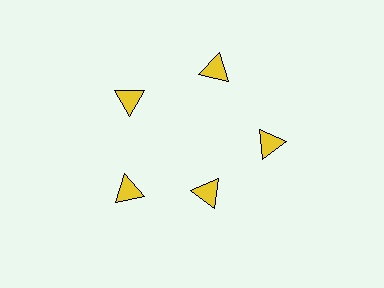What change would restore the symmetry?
The symmetry would be restored by moving it outward, back onto the ring so that all 5 triangles sit at equal angles and equal distance from the center.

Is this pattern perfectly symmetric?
No. The 5 yellow triangles are arranged in a ring, but one element near the 5 o'clock position is pulled inward toward the center, breaking the 5-fold rotational symmetry.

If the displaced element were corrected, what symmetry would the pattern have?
It would have 5-fold rotational symmetry — the pattern would map onto itself every 72 degrees.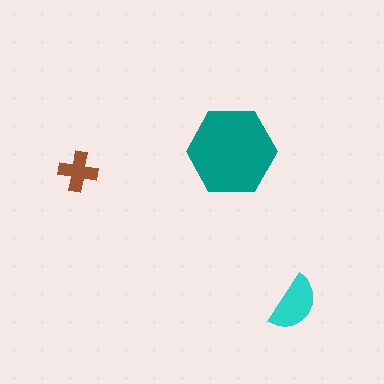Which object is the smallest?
The brown cross.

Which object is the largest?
The teal hexagon.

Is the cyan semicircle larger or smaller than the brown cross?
Larger.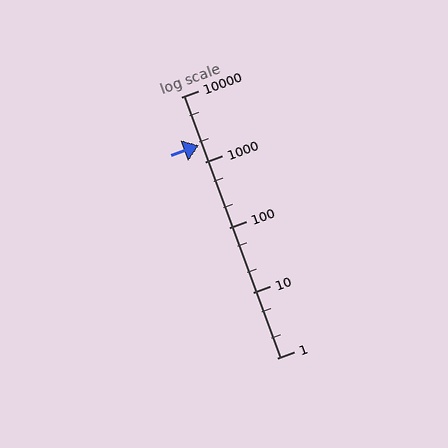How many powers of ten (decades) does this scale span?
The scale spans 4 decades, from 1 to 10000.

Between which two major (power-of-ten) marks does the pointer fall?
The pointer is between 1000 and 10000.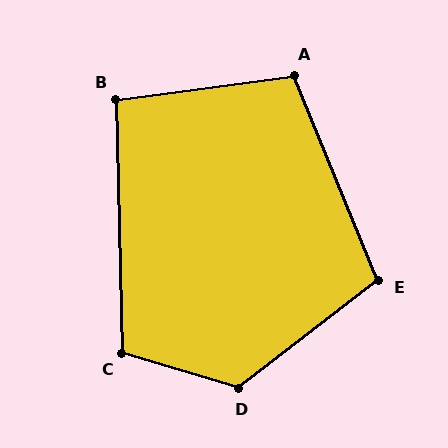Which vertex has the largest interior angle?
D, at approximately 126 degrees.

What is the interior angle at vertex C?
Approximately 108 degrees (obtuse).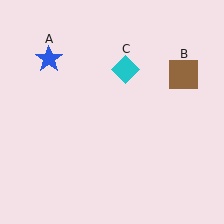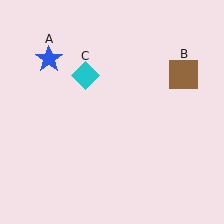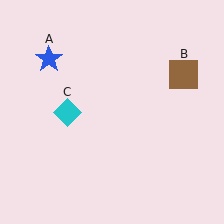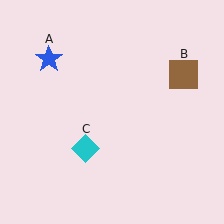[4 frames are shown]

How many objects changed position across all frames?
1 object changed position: cyan diamond (object C).